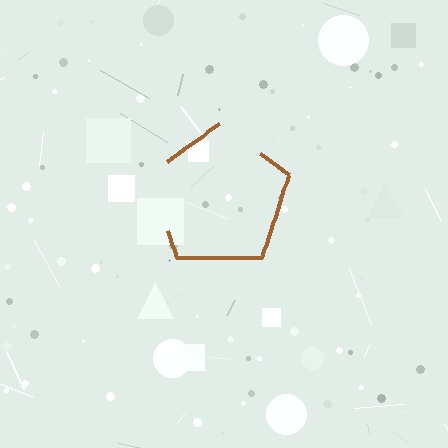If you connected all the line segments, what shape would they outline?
They would outline a pentagon.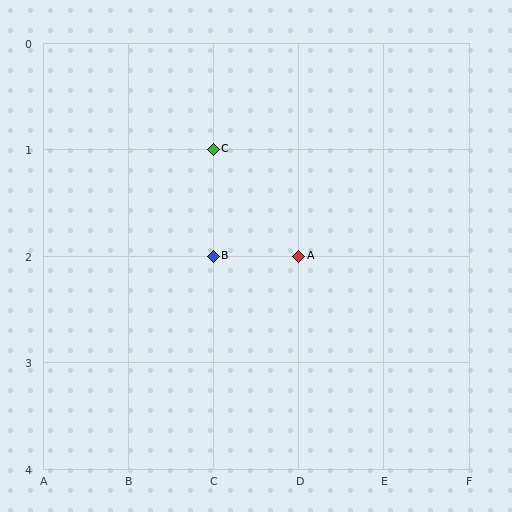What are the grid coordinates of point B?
Point B is at grid coordinates (C, 2).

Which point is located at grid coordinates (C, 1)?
Point C is at (C, 1).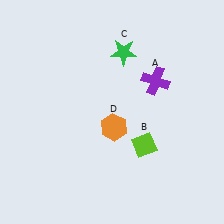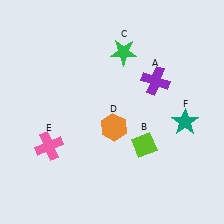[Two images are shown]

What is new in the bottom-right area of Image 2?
A teal star (F) was added in the bottom-right area of Image 2.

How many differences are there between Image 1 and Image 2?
There are 2 differences between the two images.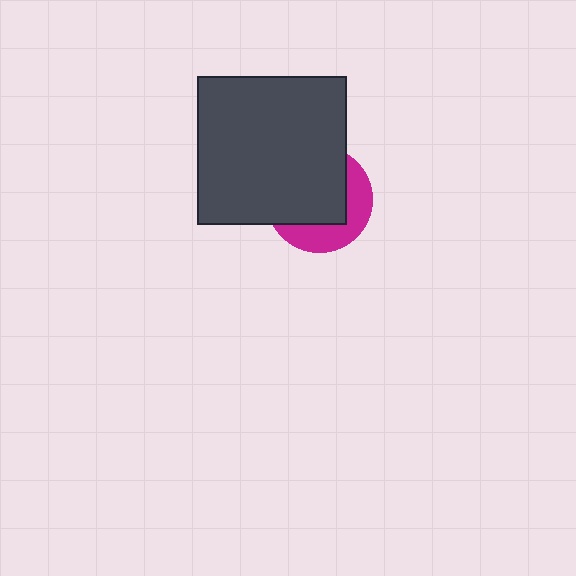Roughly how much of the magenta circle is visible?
A small part of it is visible (roughly 36%).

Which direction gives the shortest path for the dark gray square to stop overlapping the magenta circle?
Moving toward the upper-left gives the shortest separation.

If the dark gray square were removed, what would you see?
You would see the complete magenta circle.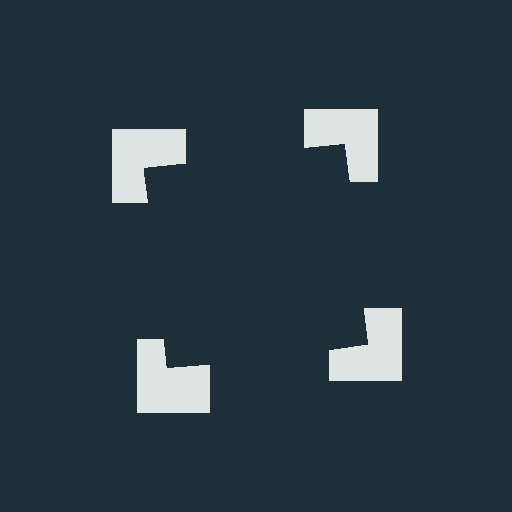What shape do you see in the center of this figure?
An illusory square — its edges are inferred from the aligned wedge cuts in the notched squares, not physically drawn.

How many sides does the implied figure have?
4 sides.